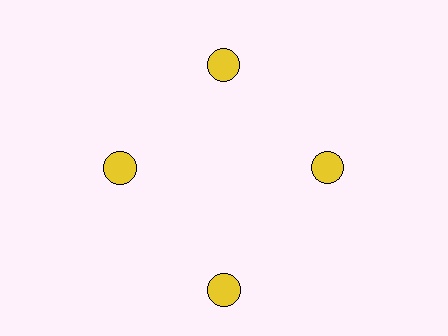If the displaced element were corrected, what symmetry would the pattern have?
It would have 4-fold rotational symmetry — the pattern would map onto itself every 90 degrees.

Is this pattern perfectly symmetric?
No. The 4 yellow circles are arranged in a ring, but one element near the 6 o'clock position is pushed outward from the center, breaking the 4-fold rotational symmetry.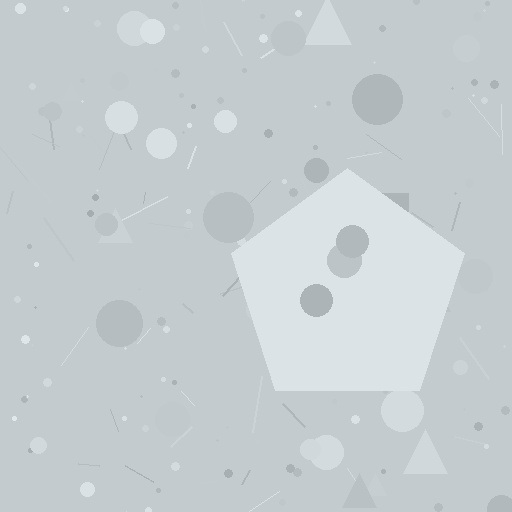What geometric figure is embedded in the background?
A pentagon is embedded in the background.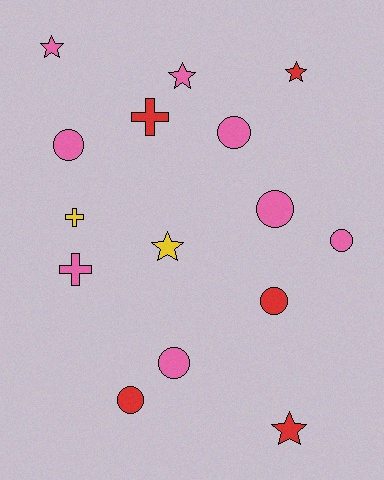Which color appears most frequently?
Pink, with 8 objects.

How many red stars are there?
There are 2 red stars.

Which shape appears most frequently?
Circle, with 7 objects.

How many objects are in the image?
There are 15 objects.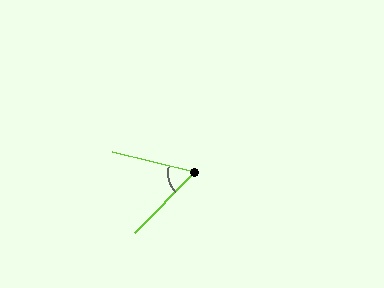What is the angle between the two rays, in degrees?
Approximately 59 degrees.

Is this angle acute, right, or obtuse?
It is acute.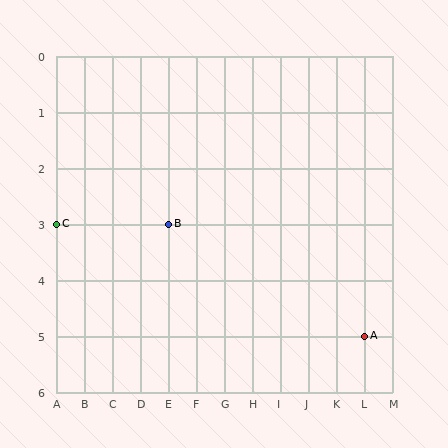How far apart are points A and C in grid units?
Points A and C are 11 columns and 2 rows apart (about 11.2 grid units diagonally).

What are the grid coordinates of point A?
Point A is at grid coordinates (L, 5).